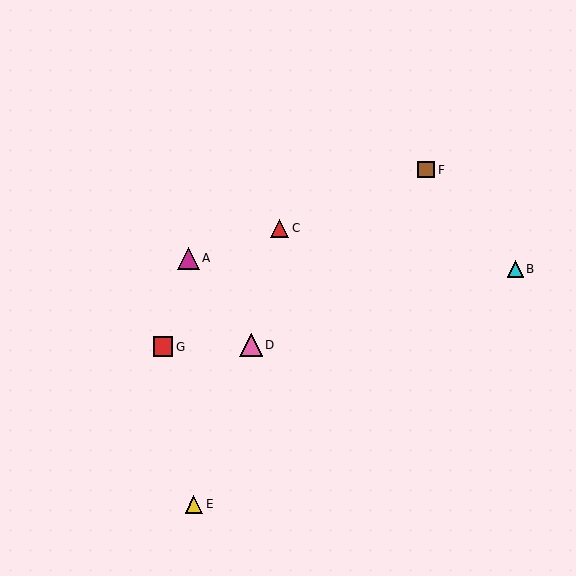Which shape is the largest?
The pink triangle (labeled D) is the largest.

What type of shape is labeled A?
Shape A is a magenta triangle.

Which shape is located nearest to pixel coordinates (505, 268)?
The cyan triangle (labeled B) at (515, 269) is nearest to that location.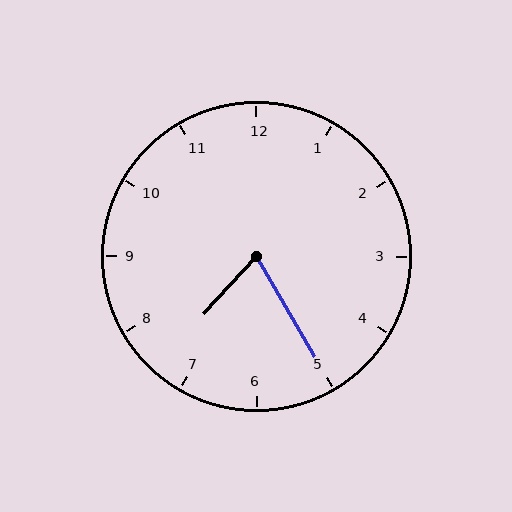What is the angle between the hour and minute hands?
Approximately 72 degrees.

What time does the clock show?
7:25.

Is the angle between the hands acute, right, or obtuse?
It is acute.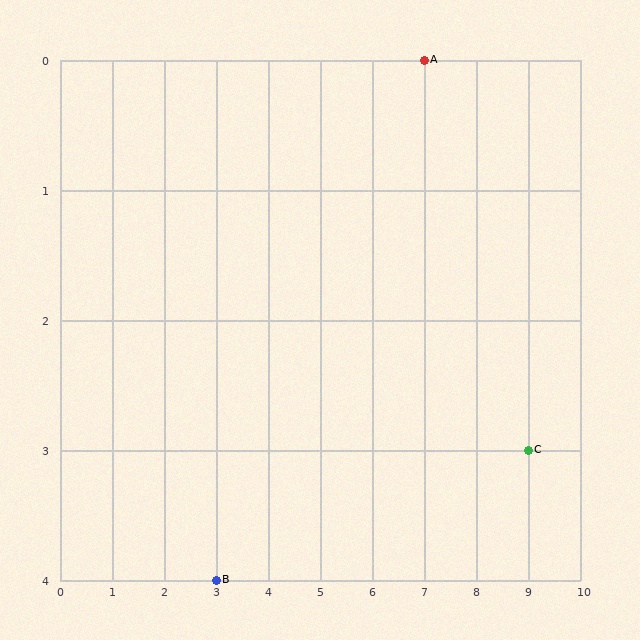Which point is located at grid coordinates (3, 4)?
Point B is at (3, 4).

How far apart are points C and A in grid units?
Points C and A are 2 columns and 3 rows apart (about 3.6 grid units diagonally).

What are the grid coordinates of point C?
Point C is at grid coordinates (9, 3).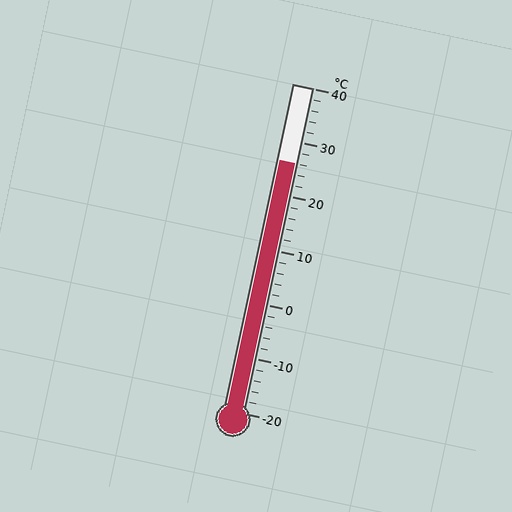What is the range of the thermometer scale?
The thermometer scale ranges from -20°C to 40°C.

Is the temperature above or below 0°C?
The temperature is above 0°C.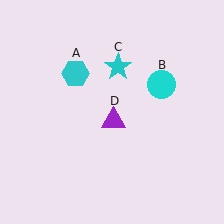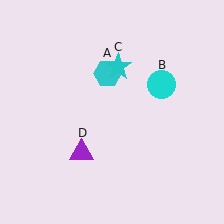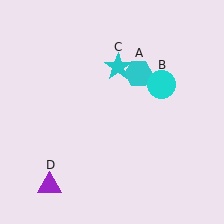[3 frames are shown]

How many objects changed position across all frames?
2 objects changed position: cyan hexagon (object A), purple triangle (object D).